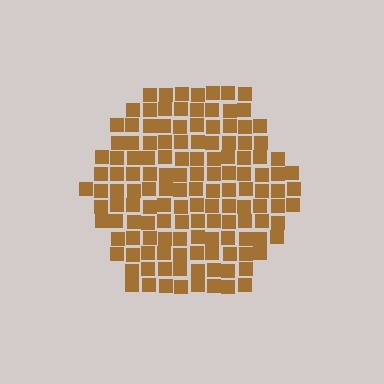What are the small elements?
The small elements are squares.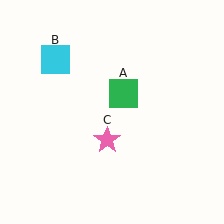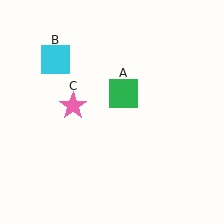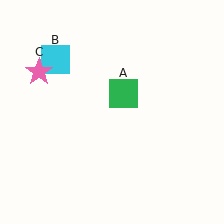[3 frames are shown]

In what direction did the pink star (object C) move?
The pink star (object C) moved up and to the left.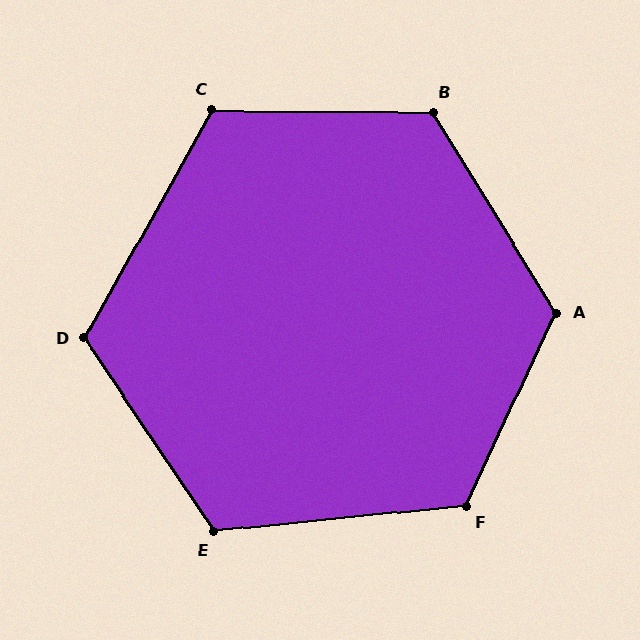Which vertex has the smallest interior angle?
D, at approximately 117 degrees.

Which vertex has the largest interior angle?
A, at approximately 124 degrees.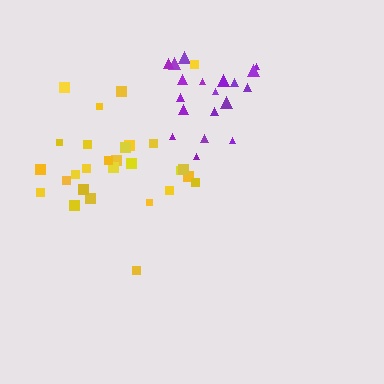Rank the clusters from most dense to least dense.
purple, yellow.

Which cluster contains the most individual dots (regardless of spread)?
Yellow (28).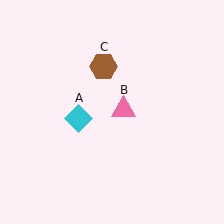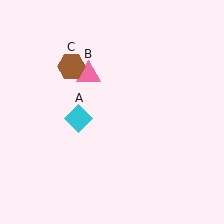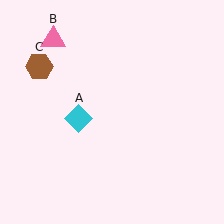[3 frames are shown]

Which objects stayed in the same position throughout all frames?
Cyan diamond (object A) remained stationary.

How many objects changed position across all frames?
2 objects changed position: pink triangle (object B), brown hexagon (object C).